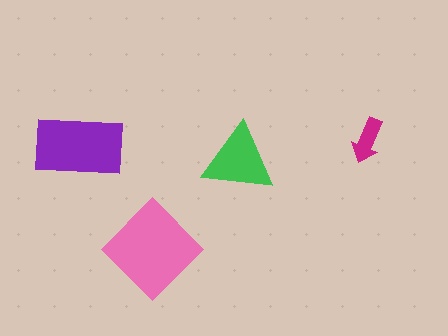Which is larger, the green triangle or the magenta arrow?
The green triangle.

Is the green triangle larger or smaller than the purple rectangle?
Smaller.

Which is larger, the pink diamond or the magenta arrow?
The pink diamond.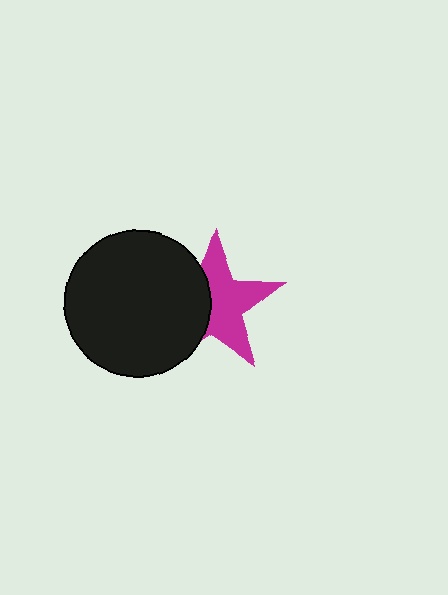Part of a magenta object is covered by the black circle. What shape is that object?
It is a star.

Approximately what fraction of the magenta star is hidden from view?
Roughly 41% of the magenta star is hidden behind the black circle.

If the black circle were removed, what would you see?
You would see the complete magenta star.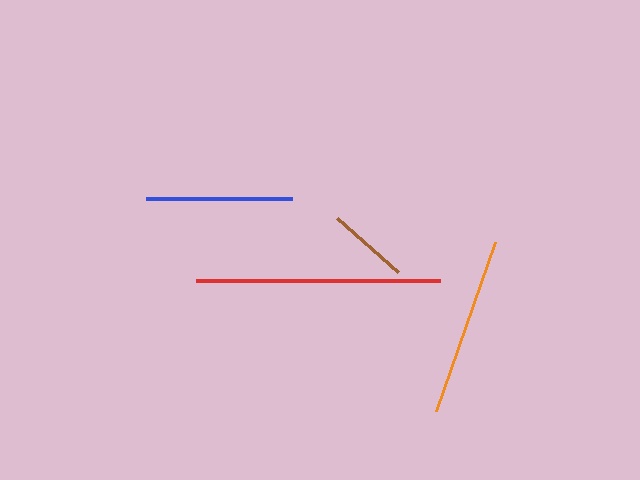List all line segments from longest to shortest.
From longest to shortest: red, orange, blue, brown.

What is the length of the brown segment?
The brown segment is approximately 82 pixels long.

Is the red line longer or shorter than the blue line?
The red line is longer than the blue line.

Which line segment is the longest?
The red line is the longest at approximately 244 pixels.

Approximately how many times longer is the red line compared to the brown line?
The red line is approximately 3.0 times the length of the brown line.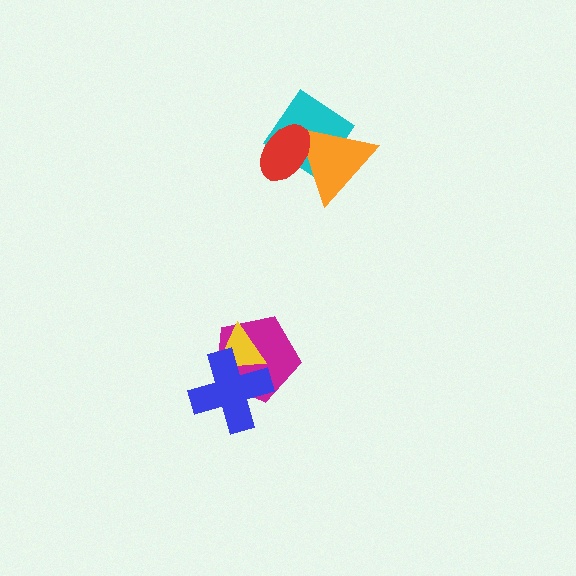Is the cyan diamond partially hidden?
Yes, it is partially covered by another shape.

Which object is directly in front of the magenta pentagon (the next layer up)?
The yellow triangle is directly in front of the magenta pentagon.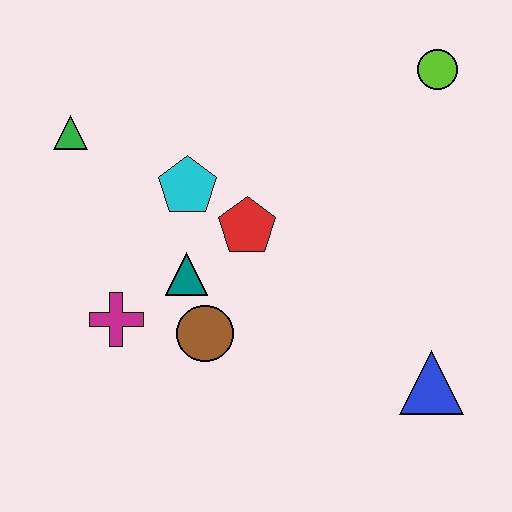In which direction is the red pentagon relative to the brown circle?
The red pentagon is above the brown circle.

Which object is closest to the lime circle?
The red pentagon is closest to the lime circle.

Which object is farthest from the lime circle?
The magenta cross is farthest from the lime circle.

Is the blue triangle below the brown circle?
Yes